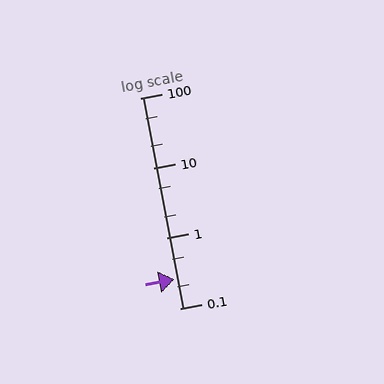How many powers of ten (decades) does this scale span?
The scale spans 3 decades, from 0.1 to 100.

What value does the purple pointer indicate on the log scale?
The pointer indicates approximately 0.26.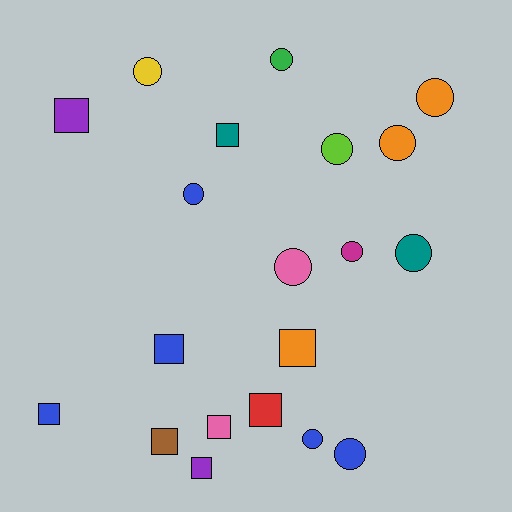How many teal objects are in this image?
There are 2 teal objects.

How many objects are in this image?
There are 20 objects.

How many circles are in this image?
There are 11 circles.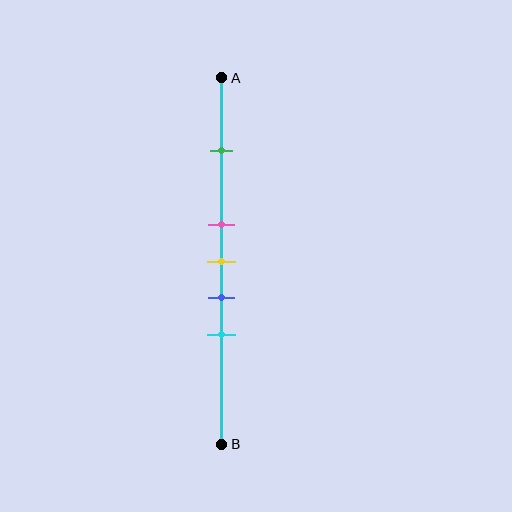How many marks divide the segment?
There are 5 marks dividing the segment.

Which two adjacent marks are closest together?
The pink and yellow marks are the closest adjacent pair.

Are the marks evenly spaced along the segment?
No, the marks are not evenly spaced.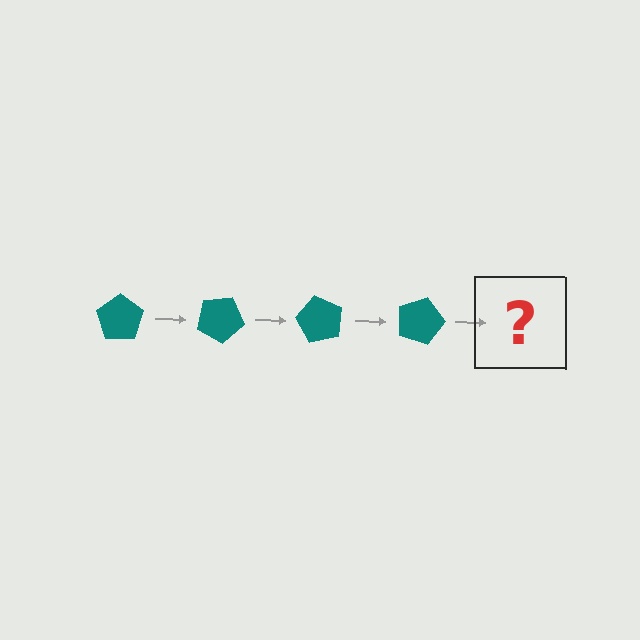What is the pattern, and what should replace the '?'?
The pattern is that the pentagon rotates 30 degrees each step. The '?' should be a teal pentagon rotated 120 degrees.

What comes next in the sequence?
The next element should be a teal pentagon rotated 120 degrees.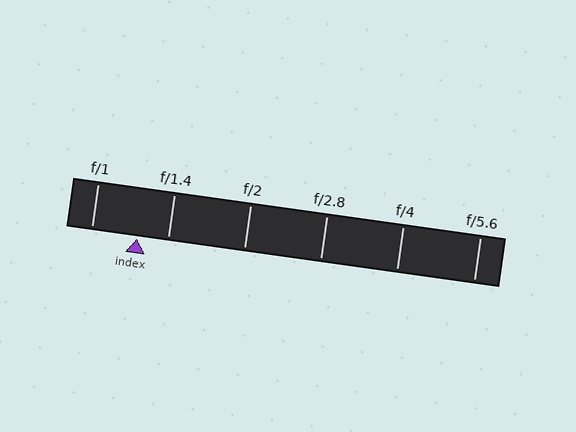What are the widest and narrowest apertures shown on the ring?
The widest aperture shown is f/1 and the narrowest is f/5.6.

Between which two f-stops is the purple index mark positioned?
The index mark is between f/1 and f/1.4.